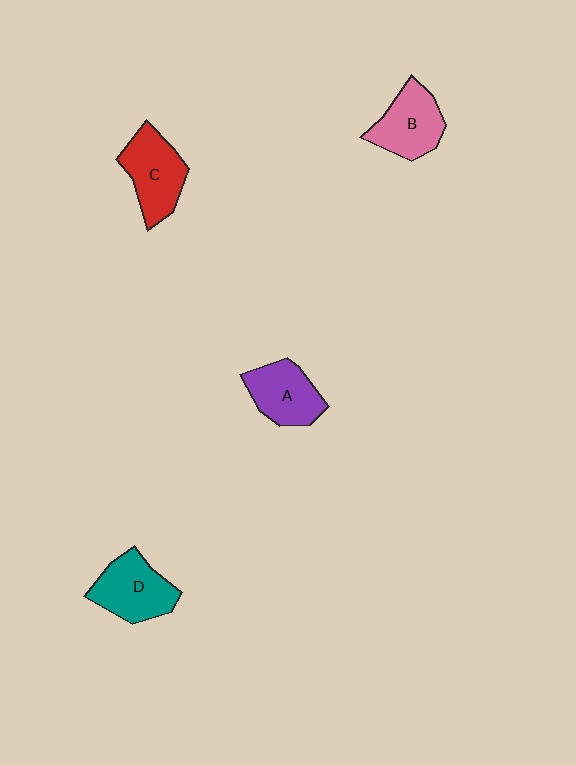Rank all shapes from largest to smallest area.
From largest to smallest: C (red), D (teal), B (pink), A (purple).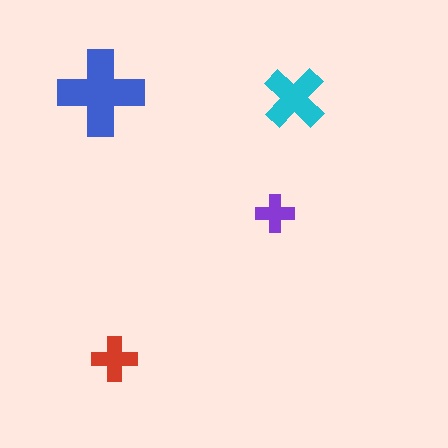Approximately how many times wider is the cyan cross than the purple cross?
About 1.5 times wider.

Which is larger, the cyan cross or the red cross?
The cyan one.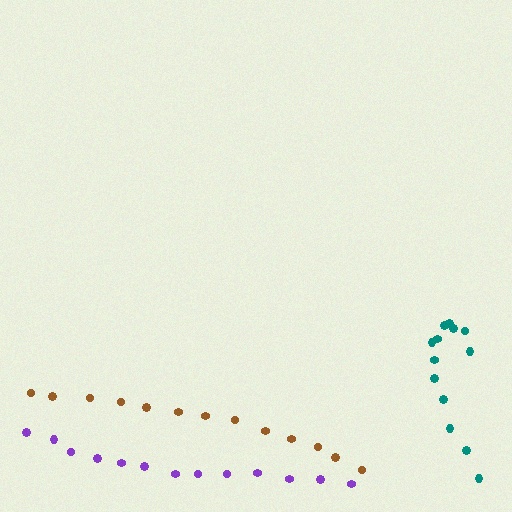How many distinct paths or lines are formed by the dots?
There are 3 distinct paths.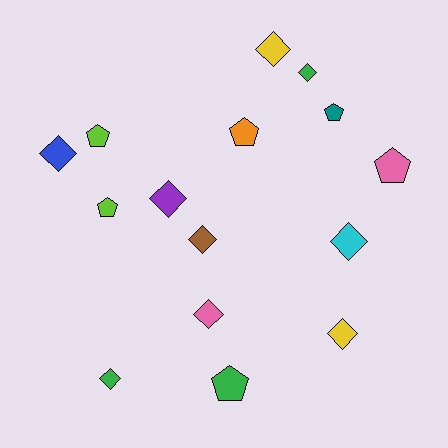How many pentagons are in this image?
There are 6 pentagons.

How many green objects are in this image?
There are 3 green objects.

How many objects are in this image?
There are 15 objects.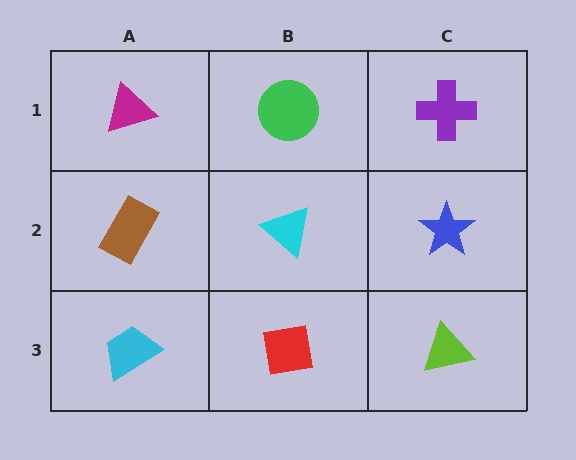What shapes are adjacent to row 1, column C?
A blue star (row 2, column C), a green circle (row 1, column B).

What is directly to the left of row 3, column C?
A red square.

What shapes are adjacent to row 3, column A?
A brown rectangle (row 2, column A), a red square (row 3, column B).